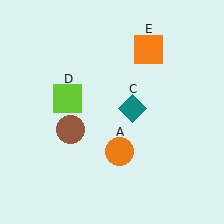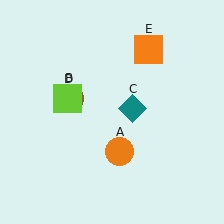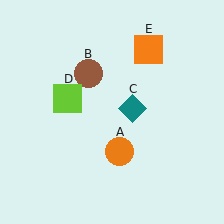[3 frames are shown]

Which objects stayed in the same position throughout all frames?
Orange circle (object A) and teal diamond (object C) and lime square (object D) and orange square (object E) remained stationary.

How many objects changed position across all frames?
1 object changed position: brown circle (object B).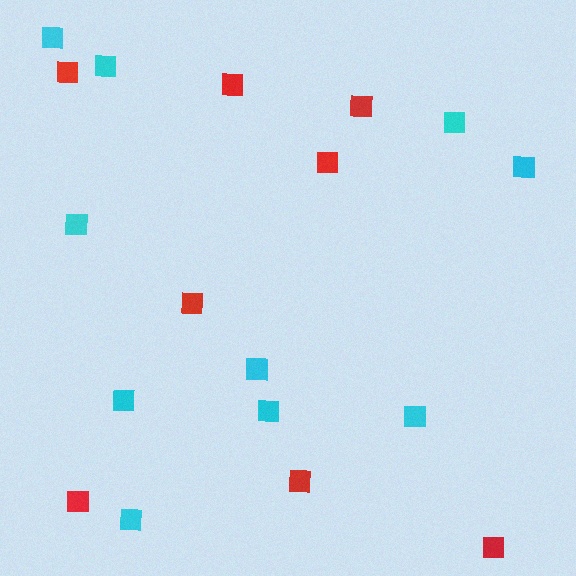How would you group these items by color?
There are 2 groups: one group of red squares (8) and one group of cyan squares (10).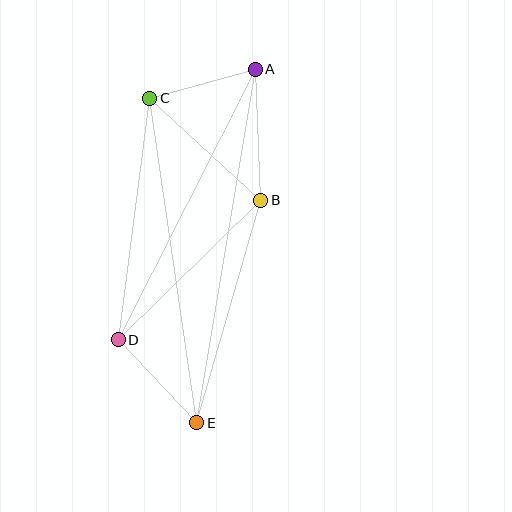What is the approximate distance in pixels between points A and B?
The distance between A and B is approximately 131 pixels.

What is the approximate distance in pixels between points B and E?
The distance between B and E is approximately 232 pixels.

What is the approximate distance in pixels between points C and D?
The distance between C and D is approximately 244 pixels.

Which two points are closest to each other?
Points A and C are closest to each other.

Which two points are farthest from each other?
Points A and E are farthest from each other.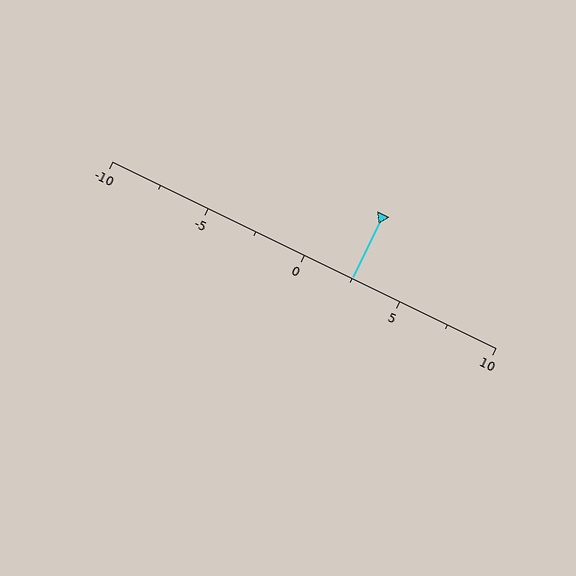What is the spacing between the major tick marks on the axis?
The major ticks are spaced 5 apart.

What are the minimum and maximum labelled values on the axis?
The axis runs from -10 to 10.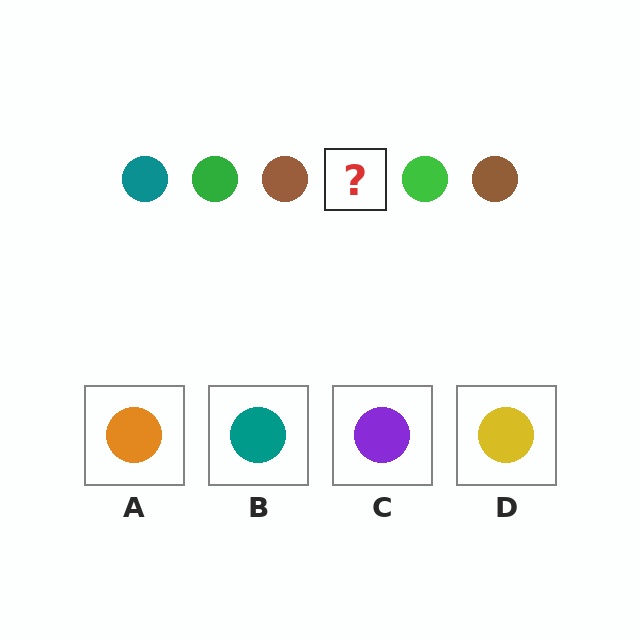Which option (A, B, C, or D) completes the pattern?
B.